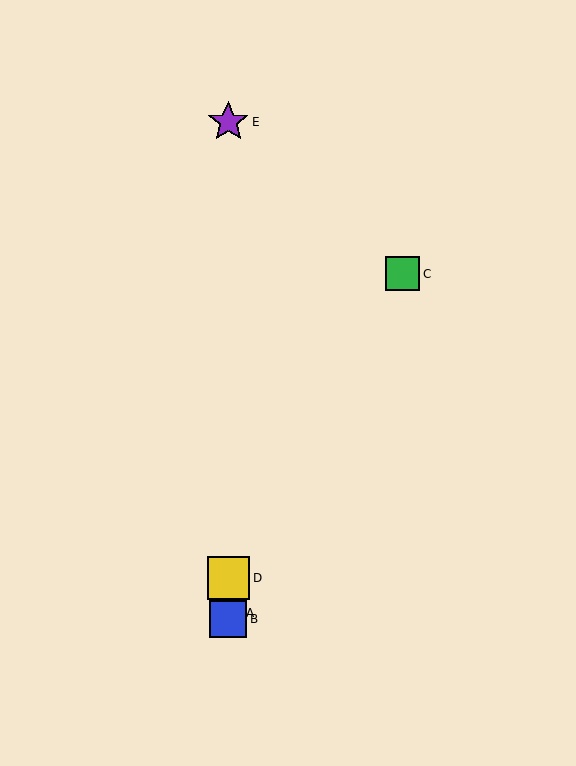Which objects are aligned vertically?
Objects A, B, D, E are aligned vertically.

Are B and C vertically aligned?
No, B is at x≈228 and C is at x≈403.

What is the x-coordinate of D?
Object D is at x≈228.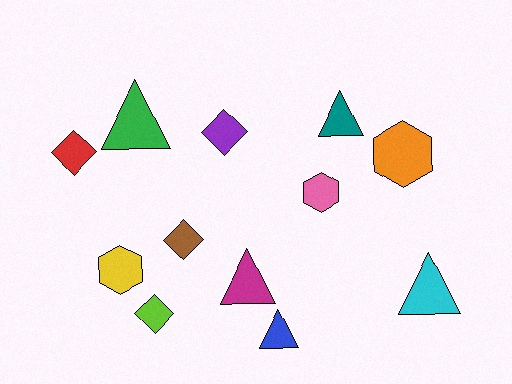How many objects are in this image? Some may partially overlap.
There are 12 objects.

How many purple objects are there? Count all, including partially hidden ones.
There is 1 purple object.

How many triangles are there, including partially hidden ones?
There are 5 triangles.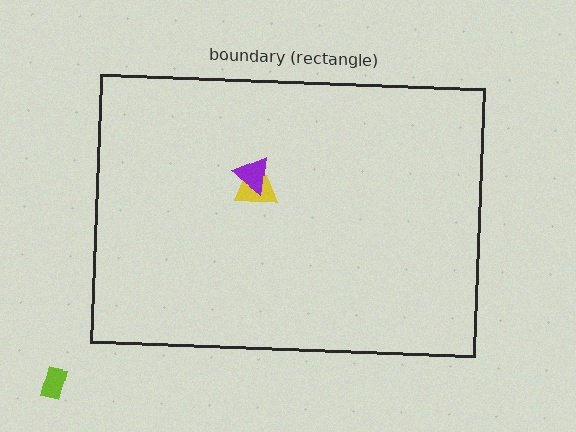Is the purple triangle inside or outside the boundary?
Inside.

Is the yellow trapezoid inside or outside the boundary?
Inside.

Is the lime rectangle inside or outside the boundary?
Outside.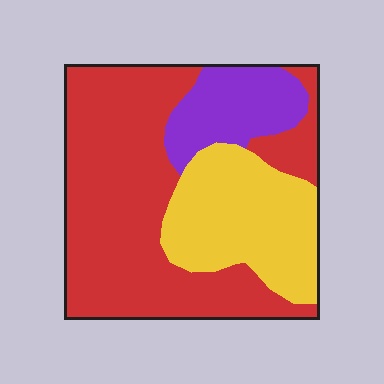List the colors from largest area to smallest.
From largest to smallest: red, yellow, purple.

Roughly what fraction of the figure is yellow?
Yellow takes up about one quarter (1/4) of the figure.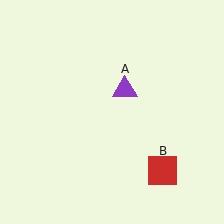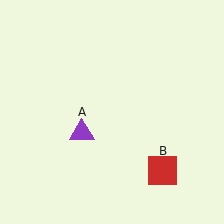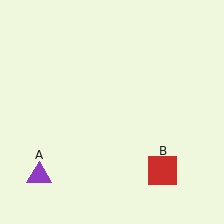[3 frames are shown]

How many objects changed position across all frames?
1 object changed position: purple triangle (object A).